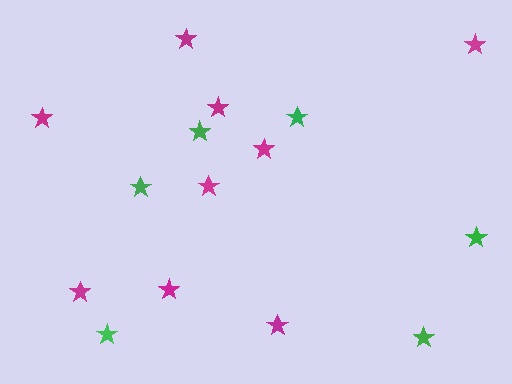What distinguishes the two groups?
There are 2 groups: one group of magenta stars (9) and one group of green stars (6).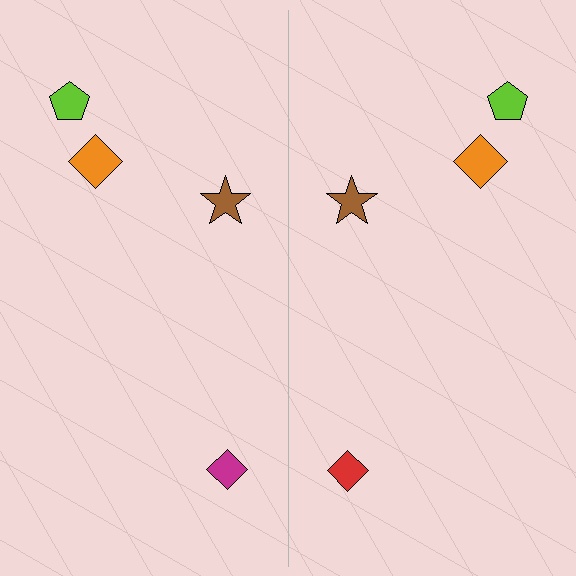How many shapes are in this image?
There are 8 shapes in this image.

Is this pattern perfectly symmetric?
No, the pattern is not perfectly symmetric. The red diamond on the right side breaks the symmetry — its mirror counterpart is magenta.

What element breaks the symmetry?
The red diamond on the right side breaks the symmetry — its mirror counterpart is magenta.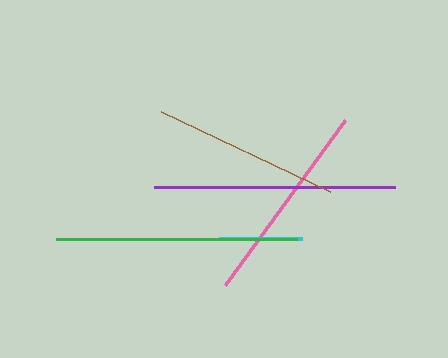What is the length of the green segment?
The green segment is approximately 241 pixels long.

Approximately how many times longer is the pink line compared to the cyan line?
The pink line is approximately 2.5 times the length of the cyan line.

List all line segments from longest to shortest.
From longest to shortest: purple, green, pink, brown, cyan.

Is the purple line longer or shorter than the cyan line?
The purple line is longer than the cyan line.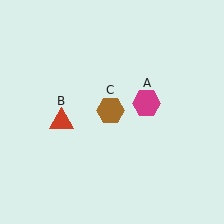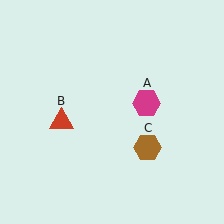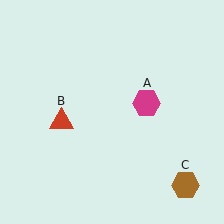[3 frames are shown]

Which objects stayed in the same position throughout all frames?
Magenta hexagon (object A) and red triangle (object B) remained stationary.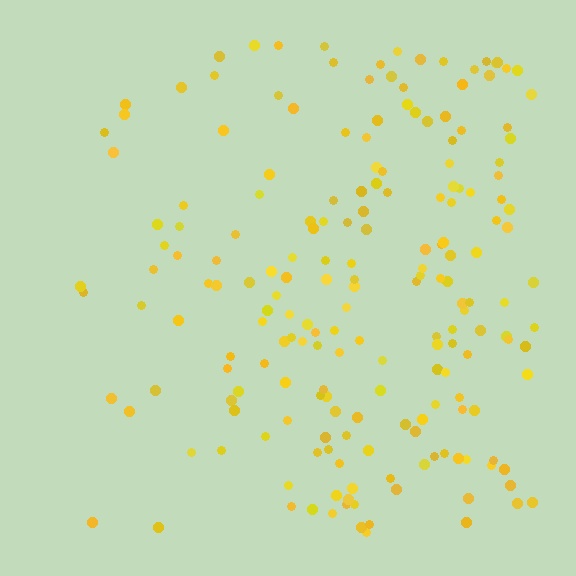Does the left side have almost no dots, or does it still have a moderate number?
Still a moderate number, just noticeably fewer than the right.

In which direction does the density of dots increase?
From left to right, with the right side densest.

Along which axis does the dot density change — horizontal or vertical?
Horizontal.